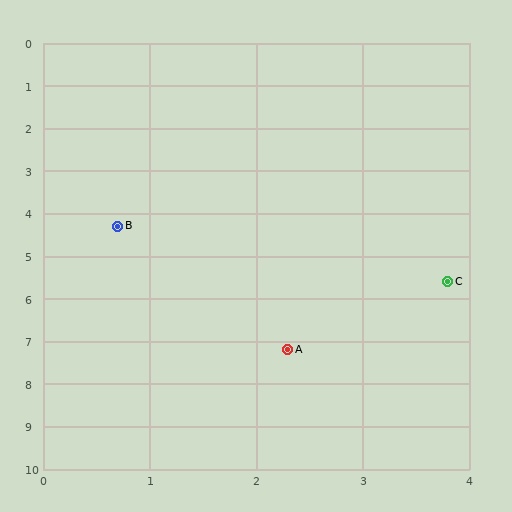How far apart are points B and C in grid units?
Points B and C are about 3.4 grid units apart.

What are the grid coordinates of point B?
Point B is at approximately (0.7, 4.3).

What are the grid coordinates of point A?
Point A is at approximately (2.3, 7.2).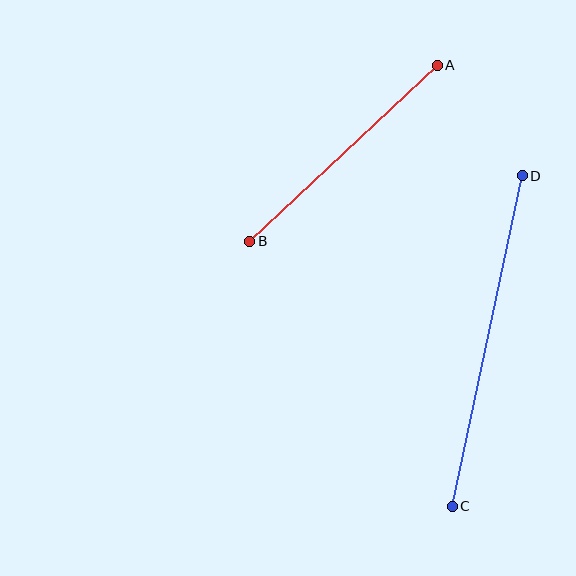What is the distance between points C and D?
The distance is approximately 338 pixels.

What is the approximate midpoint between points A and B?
The midpoint is at approximately (343, 153) pixels.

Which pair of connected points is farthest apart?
Points C and D are farthest apart.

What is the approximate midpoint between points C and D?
The midpoint is at approximately (487, 341) pixels.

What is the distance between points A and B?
The distance is approximately 257 pixels.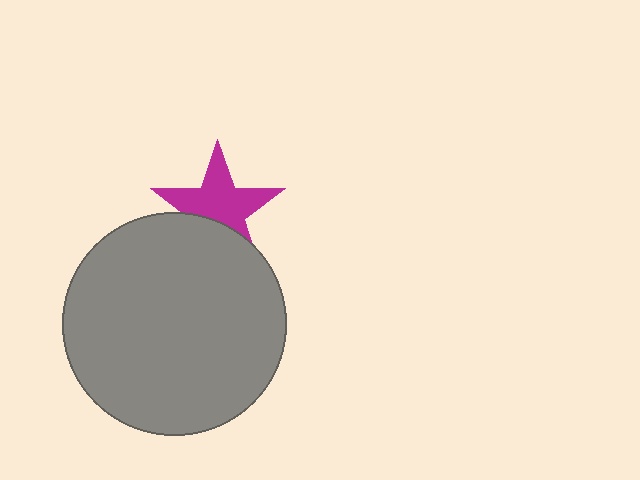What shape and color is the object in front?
The object in front is a gray circle.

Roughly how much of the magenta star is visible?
Most of it is visible (roughly 67%).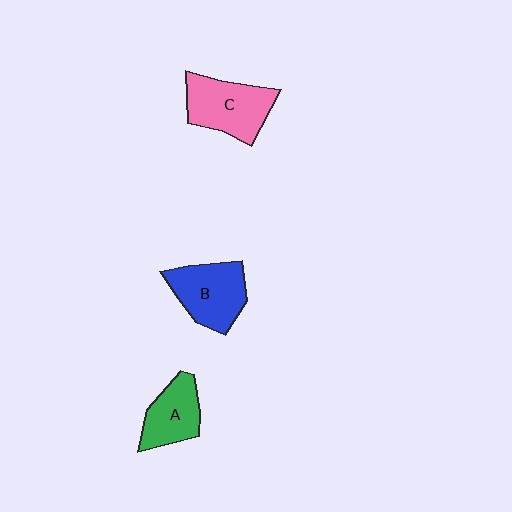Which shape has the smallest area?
Shape A (green).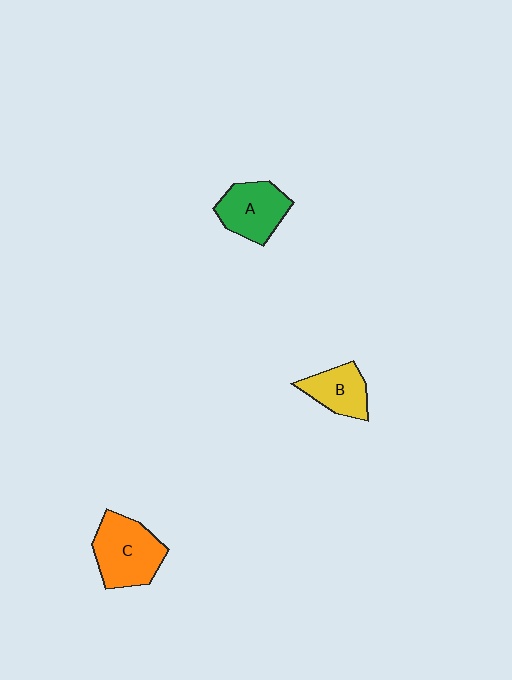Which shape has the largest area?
Shape C (orange).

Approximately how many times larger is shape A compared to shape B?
Approximately 1.3 times.